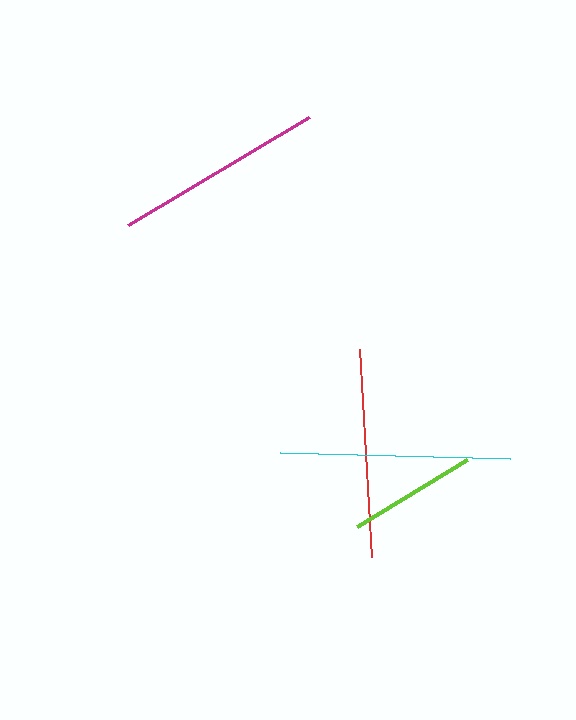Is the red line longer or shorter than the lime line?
The red line is longer than the lime line.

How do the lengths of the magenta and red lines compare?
The magenta and red lines are approximately the same length.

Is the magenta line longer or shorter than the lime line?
The magenta line is longer than the lime line.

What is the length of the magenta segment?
The magenta segment is approximately 211 pixels long.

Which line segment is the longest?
The cyan line is the longest at approximately 230 pixels.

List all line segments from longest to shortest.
From longest to shortest: cyan, magenta, red, lime.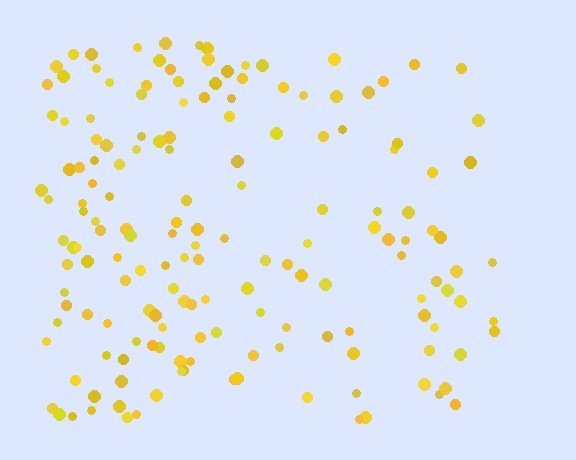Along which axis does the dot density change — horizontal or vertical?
Horizontal.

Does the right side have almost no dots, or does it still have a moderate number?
Still a moderate number, just noticeably fewer than the left.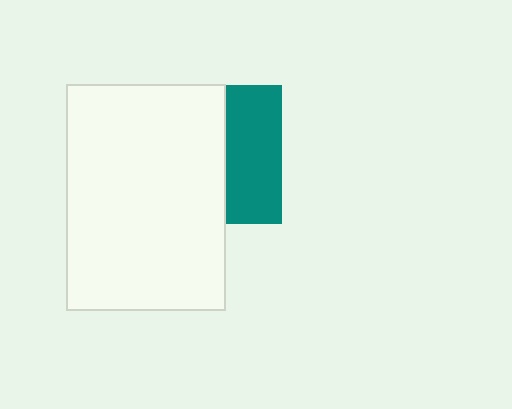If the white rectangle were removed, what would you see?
You would see the complete teal square.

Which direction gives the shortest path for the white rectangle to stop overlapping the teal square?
Moving left gives the shortest separation.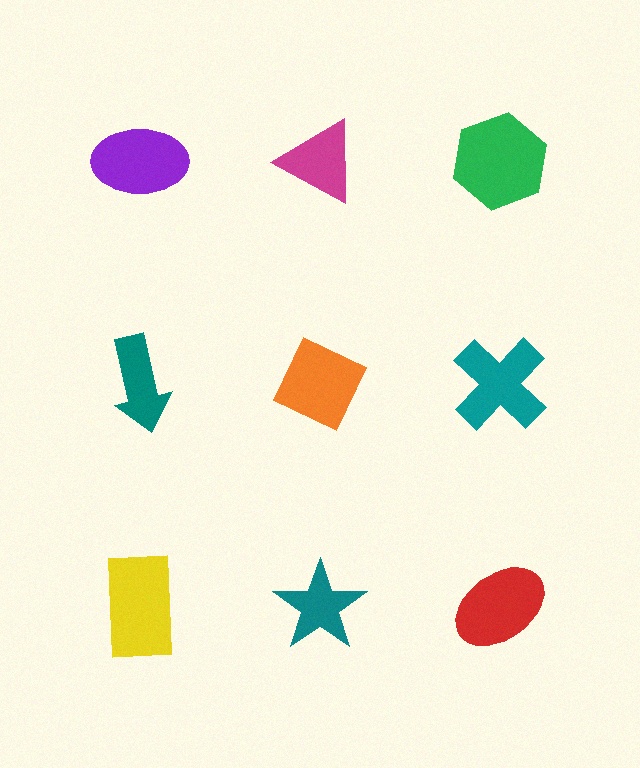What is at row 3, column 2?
A teal star.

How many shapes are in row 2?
3 shapes.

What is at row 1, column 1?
A purple ellipse.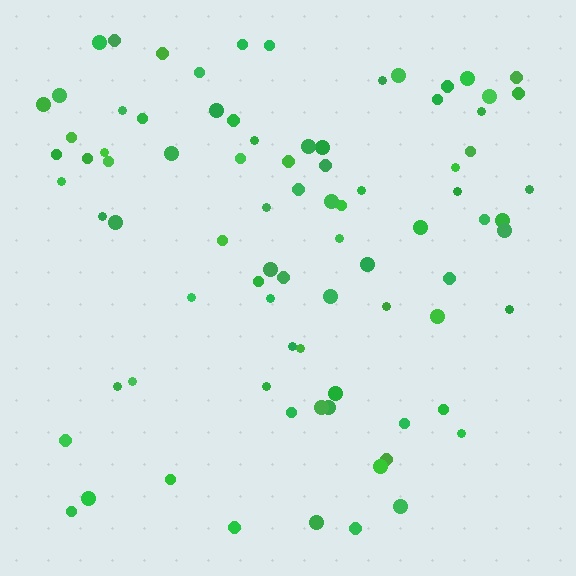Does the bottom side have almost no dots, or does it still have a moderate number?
Still a moderate number, just noticeably fewer than the top.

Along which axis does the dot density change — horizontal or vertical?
Vertical.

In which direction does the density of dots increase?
From bottom to top, with the top side densest.